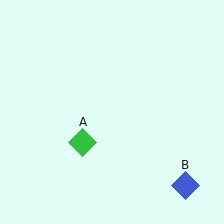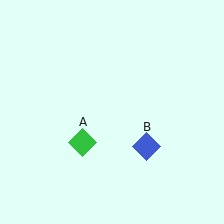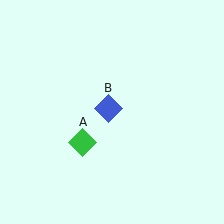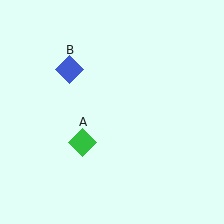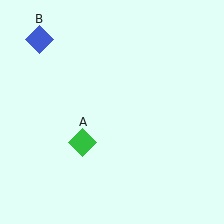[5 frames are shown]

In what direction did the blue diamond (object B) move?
The blue diamond (object B) moved up and to the left.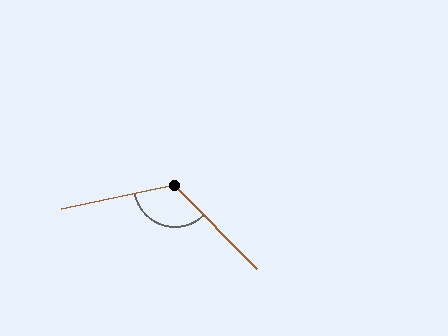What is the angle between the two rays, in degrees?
Approximately 123 degrees.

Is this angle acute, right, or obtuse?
It is obtuse.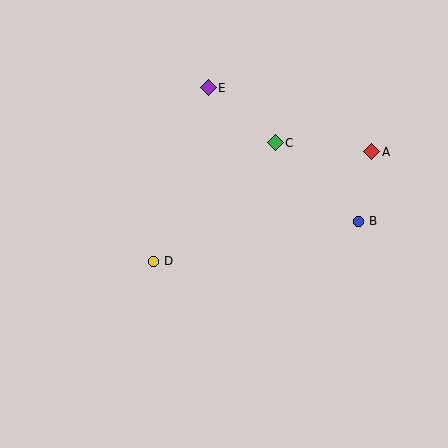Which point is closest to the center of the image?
Point D at (154, 261) is closest to the center.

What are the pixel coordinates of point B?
Point B is at (359, 221).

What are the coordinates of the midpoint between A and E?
The midpoint between A and E is at (290, 120).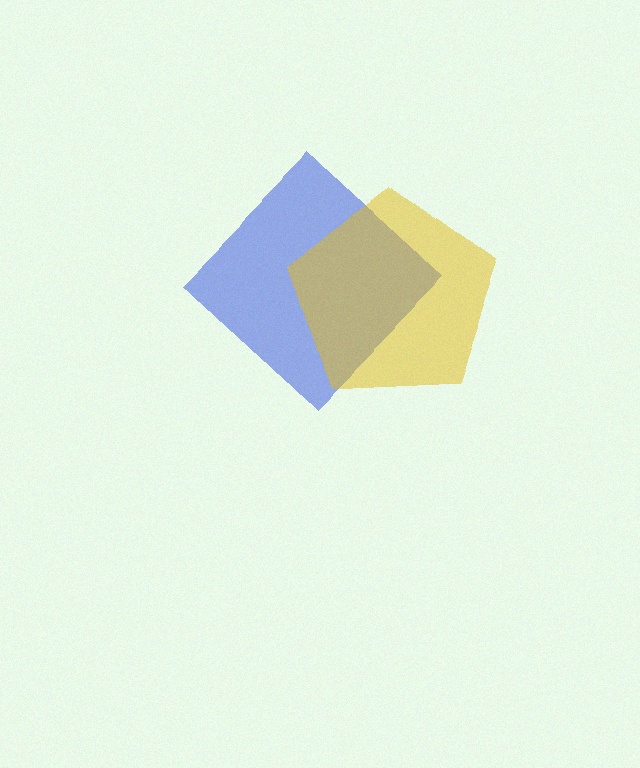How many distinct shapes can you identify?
There are 2 distinct shapes: a blue diamond, a yellow pentagon.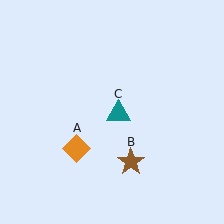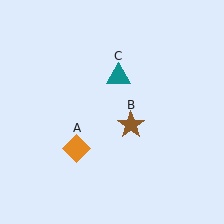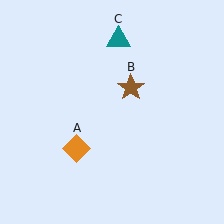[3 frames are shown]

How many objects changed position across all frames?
2 objects changed position: brown star (object B), teal triangle (object C).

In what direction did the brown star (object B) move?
The brown star (object B) moved up.